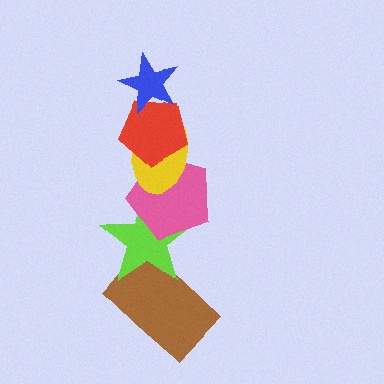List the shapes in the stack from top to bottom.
From top to bottom: the blue star, the red pentagon, the yellow ellipse, the pink pentagon, the lime star, the brown rectangle.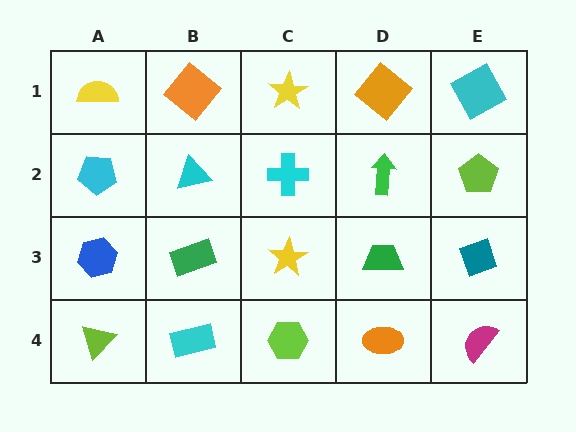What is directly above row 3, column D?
A green arrow.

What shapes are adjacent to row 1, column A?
A cyan pentagon (row 2, column A), an orange diamond (row 1, column B).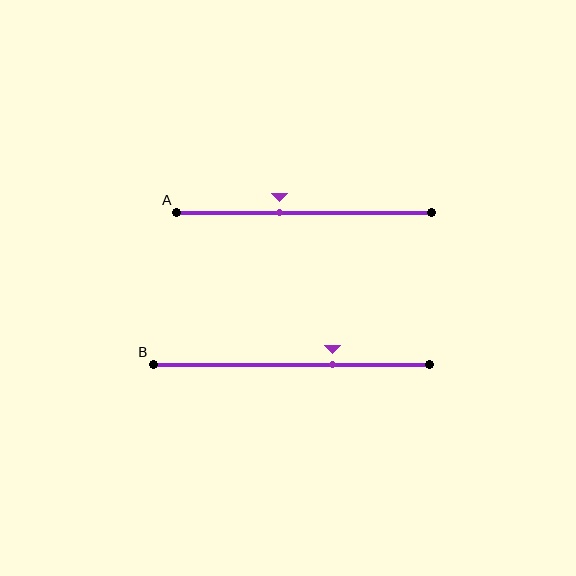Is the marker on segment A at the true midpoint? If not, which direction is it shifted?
No, the marker on segment A is shifted to the left by about 10% of the segment length.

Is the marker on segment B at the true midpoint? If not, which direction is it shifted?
No, the marker on segment B is shifted to the right by about 15% of the segment length.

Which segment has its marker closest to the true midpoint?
Segment A has its marker closest to the true midpoint.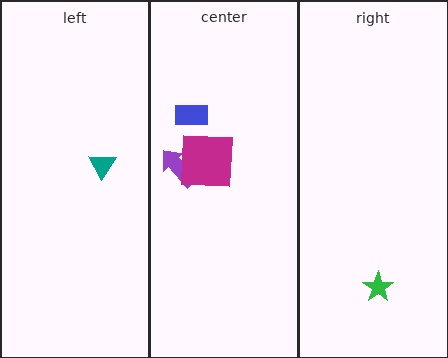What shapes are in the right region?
The green star.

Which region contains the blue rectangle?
The center region.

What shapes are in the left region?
The teal triangle.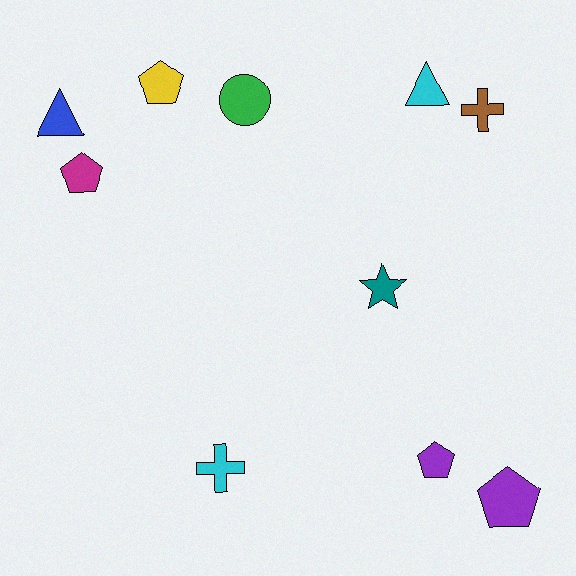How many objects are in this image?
There are 10 objects.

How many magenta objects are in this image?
There is 1 magenta object.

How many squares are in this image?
There are no squares.